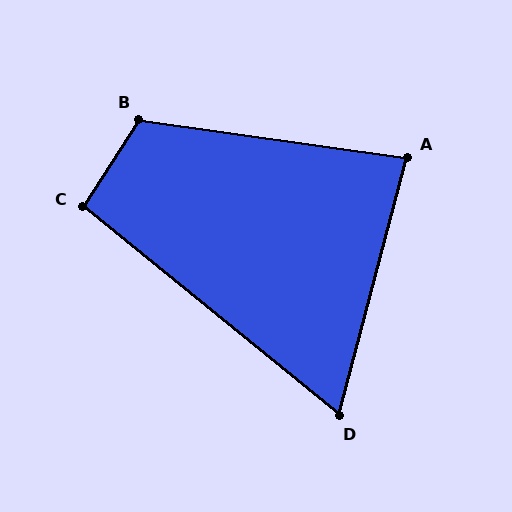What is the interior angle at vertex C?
Approximately 97 degrees (obtuse).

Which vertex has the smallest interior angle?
D, at approximately 65 degrees.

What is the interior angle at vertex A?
Approximately 83 degrees (acute).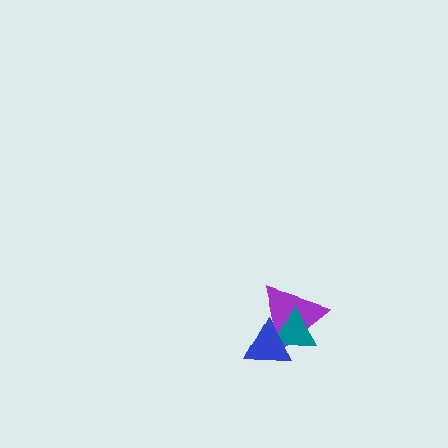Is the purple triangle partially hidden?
Yes, it is partially covered by another shape.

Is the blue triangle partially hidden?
No, no other shape covers it.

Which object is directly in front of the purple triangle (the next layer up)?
The teal triangle is directly in front of the purple triangle.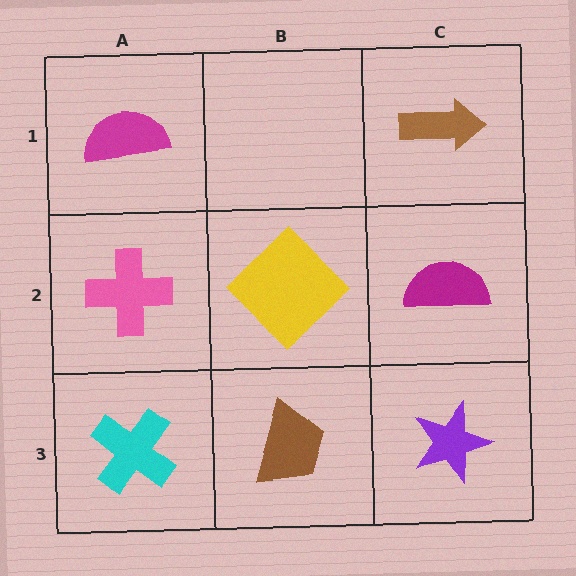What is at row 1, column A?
A magenta semicircle.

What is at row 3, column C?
A purple star.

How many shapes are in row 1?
2 shapes.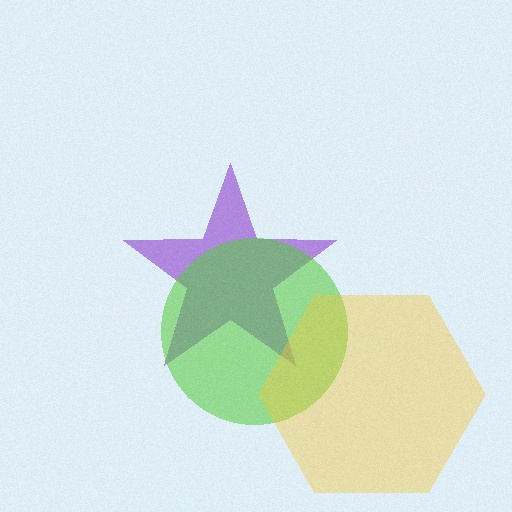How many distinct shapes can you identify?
There are 3 distinct shapes: a purple star, a lime circle, a yellow hexagon.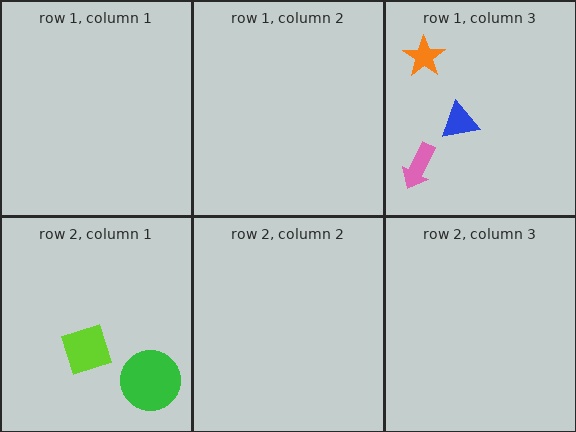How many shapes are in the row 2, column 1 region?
2.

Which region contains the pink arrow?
The row 1, column 3 region.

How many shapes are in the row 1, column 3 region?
3.